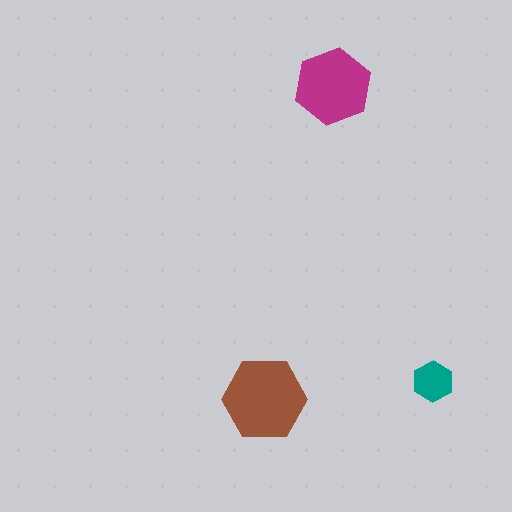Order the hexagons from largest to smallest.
the brown one, the magenta one, the teal one.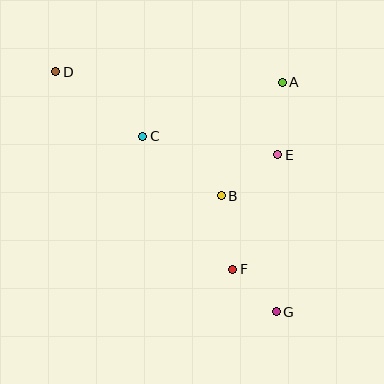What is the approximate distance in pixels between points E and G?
The distance between E and G is approximately 157 pixels.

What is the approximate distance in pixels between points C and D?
The distance between C and D is approximately 108 pixels.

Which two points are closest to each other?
Points F and G are closest to each other.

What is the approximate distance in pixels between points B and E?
The distance between B and E is approximately 70 pixels.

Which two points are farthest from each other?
Points D and G are farthest from each other.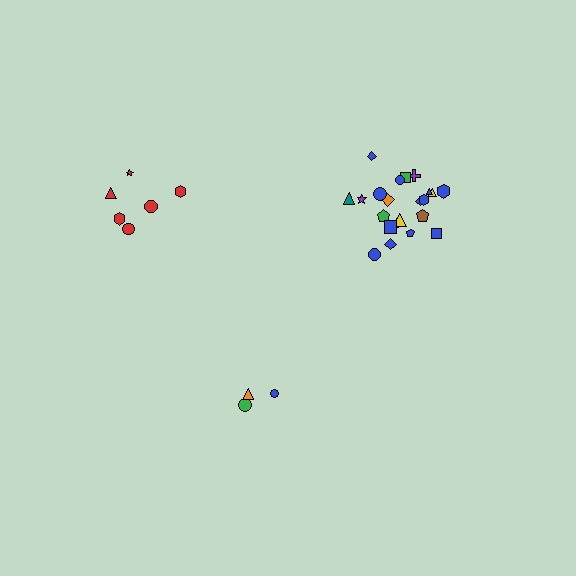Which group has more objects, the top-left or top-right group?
The top-right group.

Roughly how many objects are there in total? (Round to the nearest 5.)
Roughly 30 objects in total.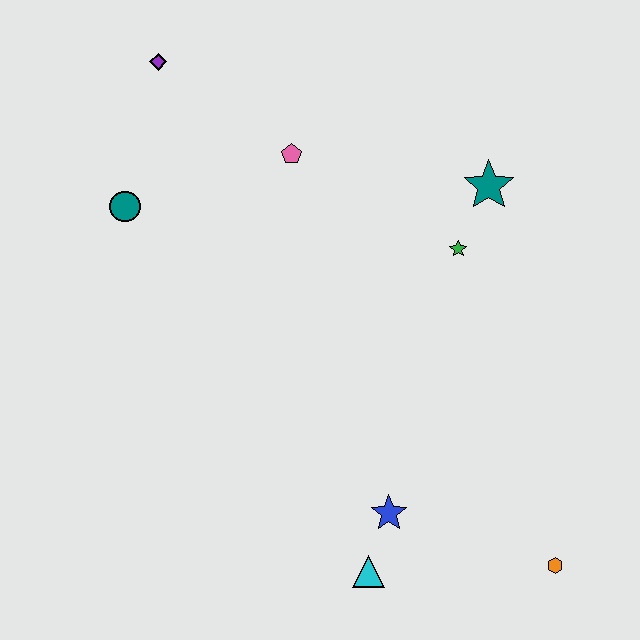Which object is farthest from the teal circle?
The orange hexagon is farthest from the teal circle.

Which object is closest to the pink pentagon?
The purple diamond is closest to the pink pentagon.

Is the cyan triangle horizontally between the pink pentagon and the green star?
Yes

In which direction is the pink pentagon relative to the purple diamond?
The pink pentagon is to the right of the purple diamond.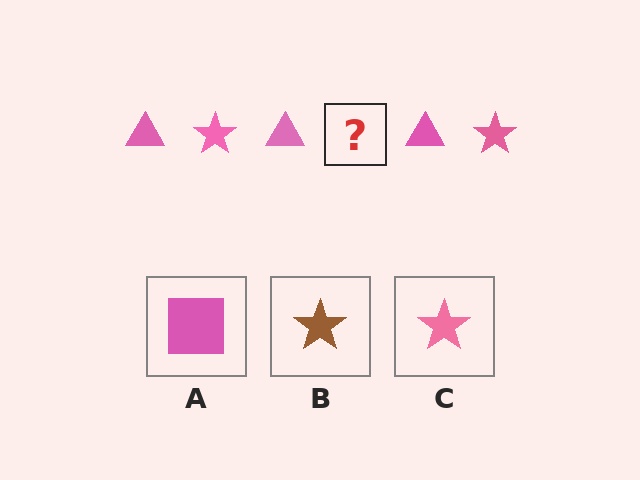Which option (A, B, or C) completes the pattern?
C.